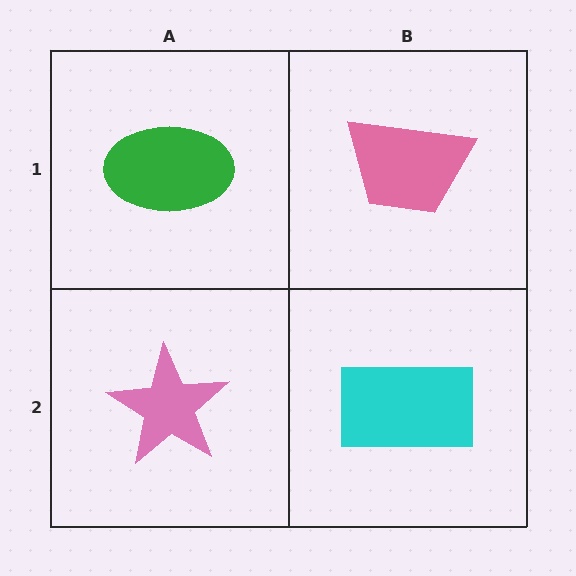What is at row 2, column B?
A cyan rectangle.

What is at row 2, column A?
A pink star.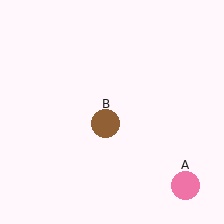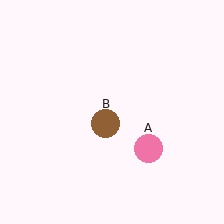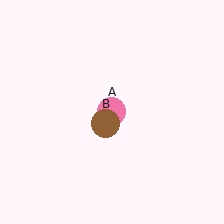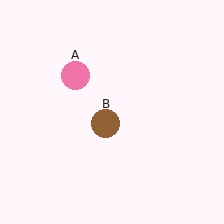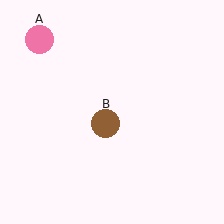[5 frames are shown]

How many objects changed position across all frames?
1 object changed position: pink circle (object A).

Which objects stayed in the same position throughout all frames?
Brown circle (object B) remained stationary.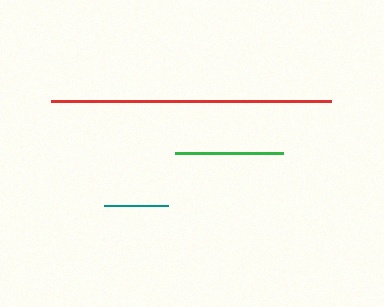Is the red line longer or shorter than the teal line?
The red line is longer than the teal line.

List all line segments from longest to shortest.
From longest to shortest: red, green, teal.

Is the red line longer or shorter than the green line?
The red line is longer than the green line.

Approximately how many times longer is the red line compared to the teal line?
The red line is approximately 4.4 times the length of the teal line.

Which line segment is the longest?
The red line is the longest at approximately 280 pixels.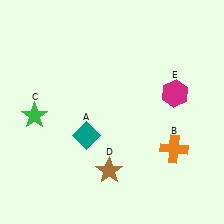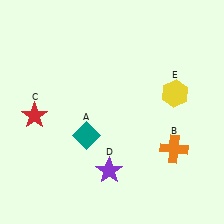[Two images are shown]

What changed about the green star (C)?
In Image 1, C is green. In Image 2, it changed to red.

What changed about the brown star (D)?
In Image 1, D is brown. In Image 2, it changed to purple.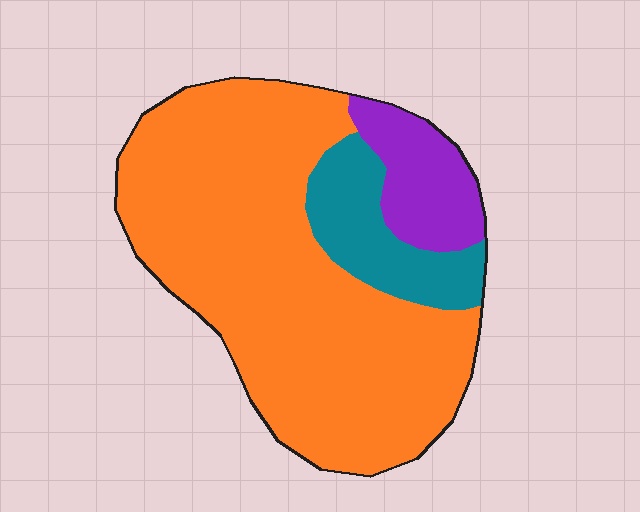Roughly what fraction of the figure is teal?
Teal takes up about one eighth (1/8) of the figure.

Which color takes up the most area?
Orange, at roughly 75%.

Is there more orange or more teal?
Orange.